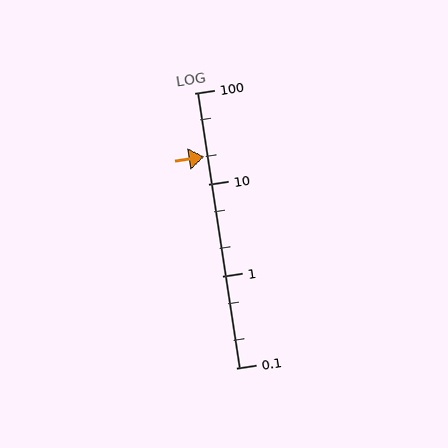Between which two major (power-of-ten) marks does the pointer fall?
The pointer is between 10 and 100.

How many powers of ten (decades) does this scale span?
The scale spans 3 decades, from 0.1 to 100.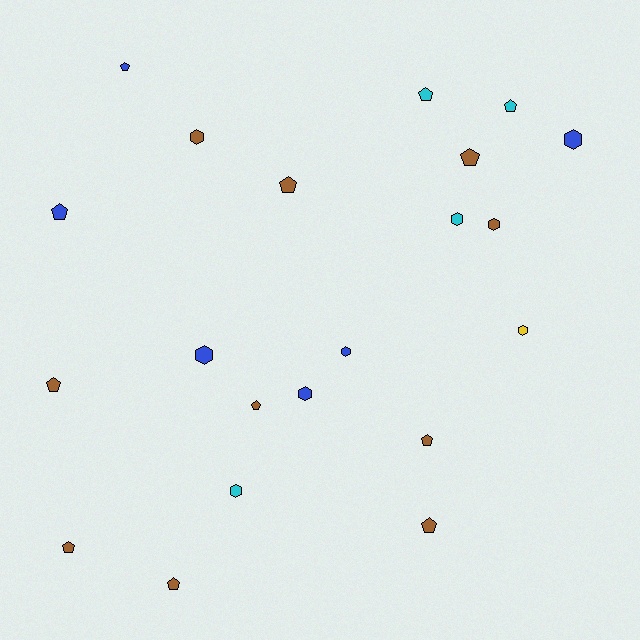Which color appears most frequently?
Brown, with 10 objects.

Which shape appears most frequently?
Pentagon, with 12 objects.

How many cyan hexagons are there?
There are 2 cyan hexagons.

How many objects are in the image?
There are 21 objects.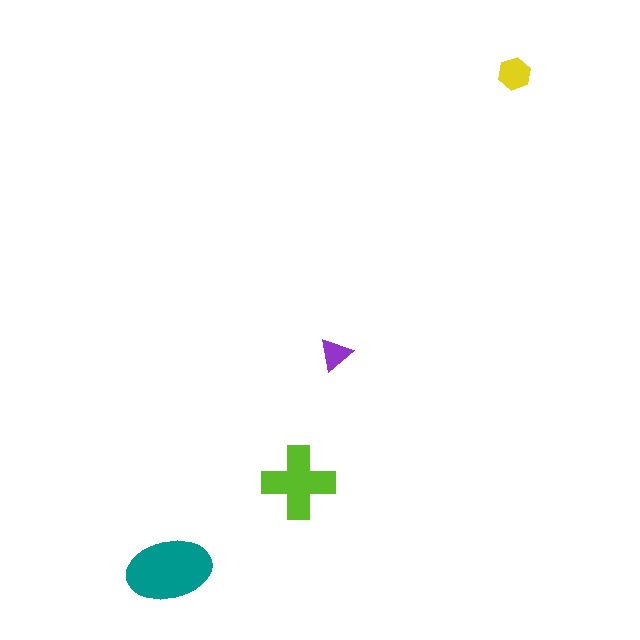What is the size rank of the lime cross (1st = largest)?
2nd.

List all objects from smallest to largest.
The purple triangle, the yellow hexagon, the lime cross, the teal ellipse.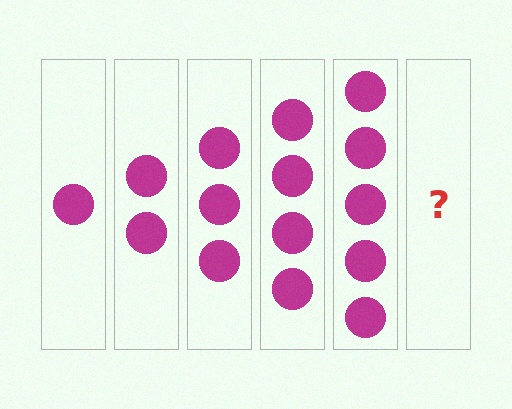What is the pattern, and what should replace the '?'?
The pattern is that each step adds one more circle. The '?' should be 6 circles.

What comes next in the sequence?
The next element should be 6 circles.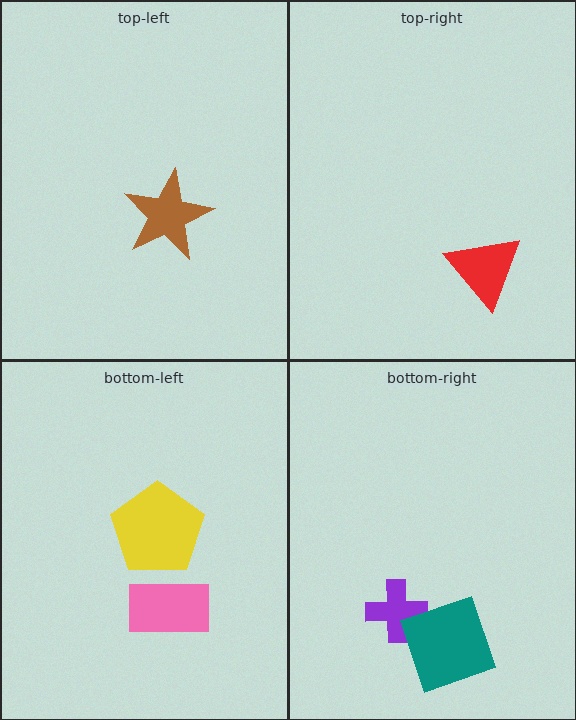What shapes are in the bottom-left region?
The yellow pentagon, the pink rectangle.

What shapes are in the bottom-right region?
The purple cross, the teal square.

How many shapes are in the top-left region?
1.